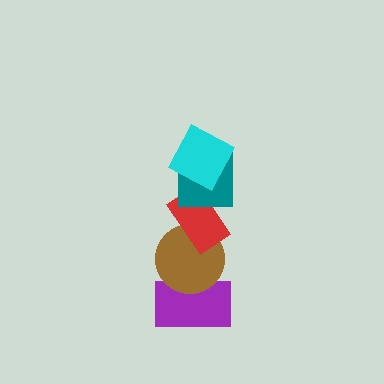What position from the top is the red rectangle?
The red rectangle is 3rd from the top.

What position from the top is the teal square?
The teal square is 2nd from the top.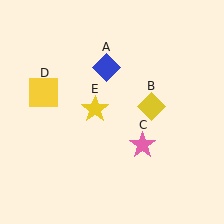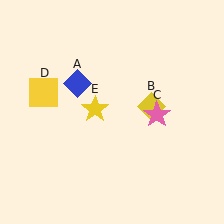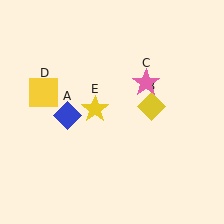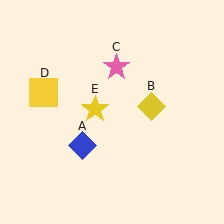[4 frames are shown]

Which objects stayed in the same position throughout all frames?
Yellow diamond (object B) and yellow square (object D) and yellow star (object E) remained stationary.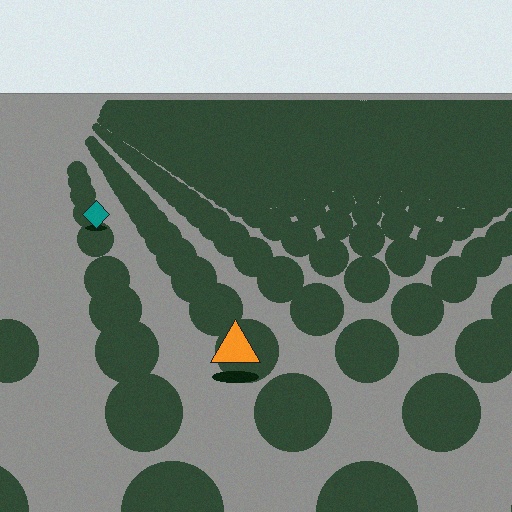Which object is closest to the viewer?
The orange triangle is closest. The texture marks near it are larger and more spread out.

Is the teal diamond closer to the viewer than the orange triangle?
No. The orange triangle is closer — you can tell from the texture gradient: the ground texture is coarser near it.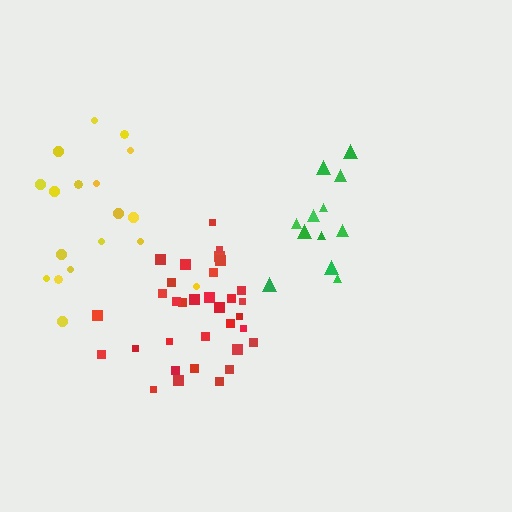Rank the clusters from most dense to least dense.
red, green, yellow.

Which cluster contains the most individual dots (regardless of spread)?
Red (33).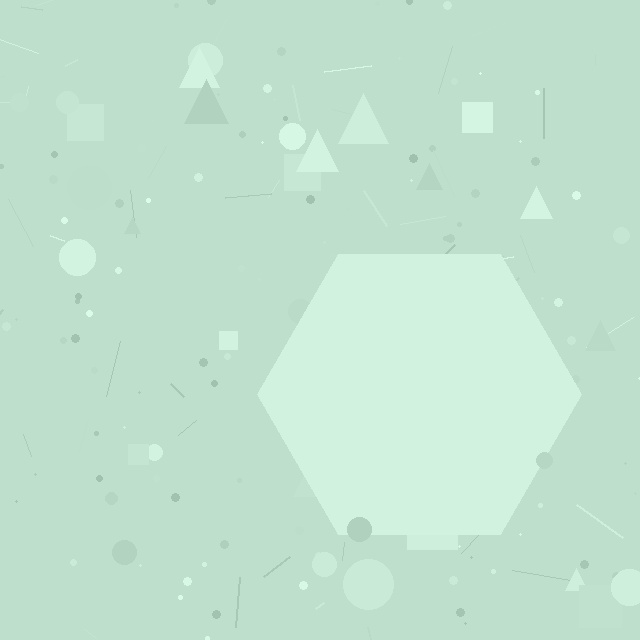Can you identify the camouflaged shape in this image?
The camouflaged shape is a hexagon.